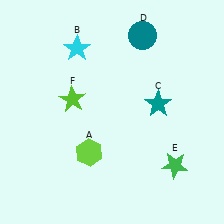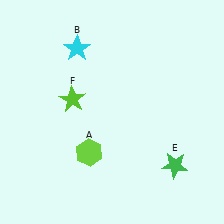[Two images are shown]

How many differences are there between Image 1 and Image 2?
There are 2 differences between the two images.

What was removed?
The teal star (C), the teal circle (D) were removed in Image 2.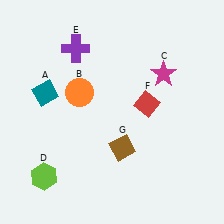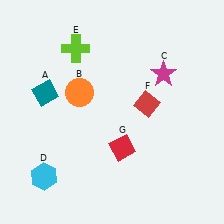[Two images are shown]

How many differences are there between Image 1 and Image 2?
There are 3 differences between the two images.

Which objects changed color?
D changed from lime to cyan. E changed from purple to lime. G changed from brown to red.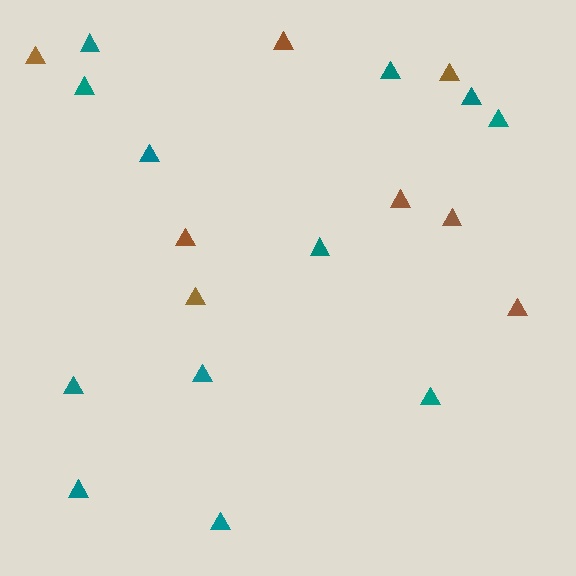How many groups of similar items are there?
There are 2 groups: one group of teal triangles (12) and one group of brown triangles (8).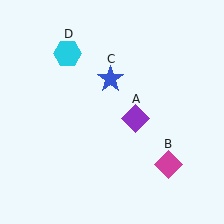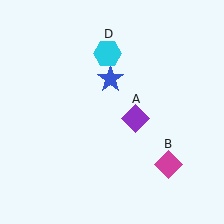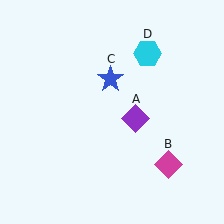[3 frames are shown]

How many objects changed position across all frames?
1 object changed position: cyan hexagon (object D).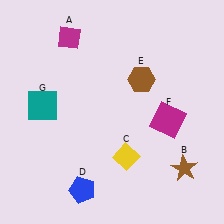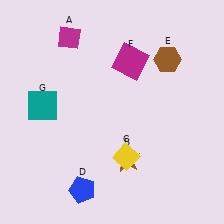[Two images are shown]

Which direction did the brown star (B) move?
The brown star (B) moved left.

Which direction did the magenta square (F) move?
The magenta square (F) moved up.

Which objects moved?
The objects that moved are: the brown star (B), the brown hexagon (E), the magenta square (F).